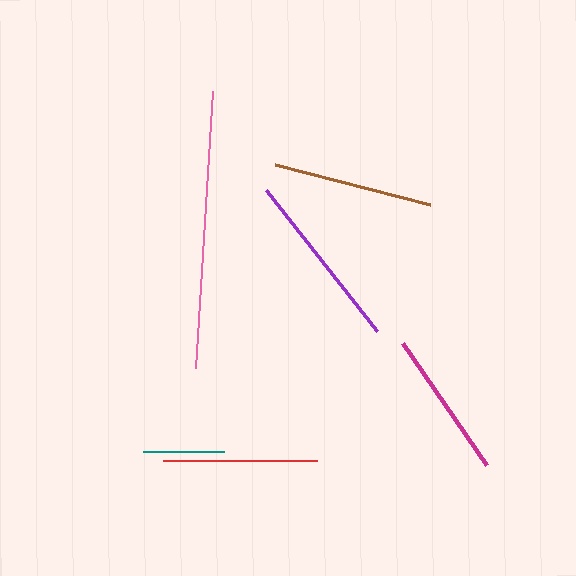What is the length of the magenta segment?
The magenta segment is approximately 149 pixels long.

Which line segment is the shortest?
The teal line is the shortest at approximately 81 pixels.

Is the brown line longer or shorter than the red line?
The brown line is longer than the red line.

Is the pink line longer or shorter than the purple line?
The pink line is longer than the purple line.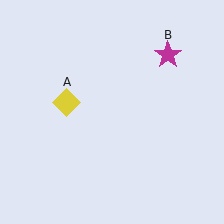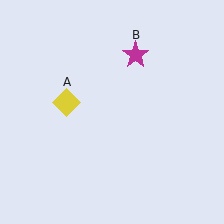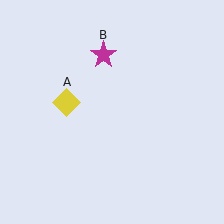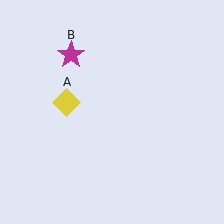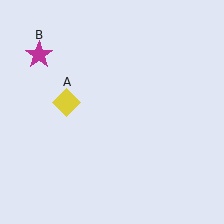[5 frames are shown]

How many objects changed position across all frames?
1 object changed position: magenta star (object B).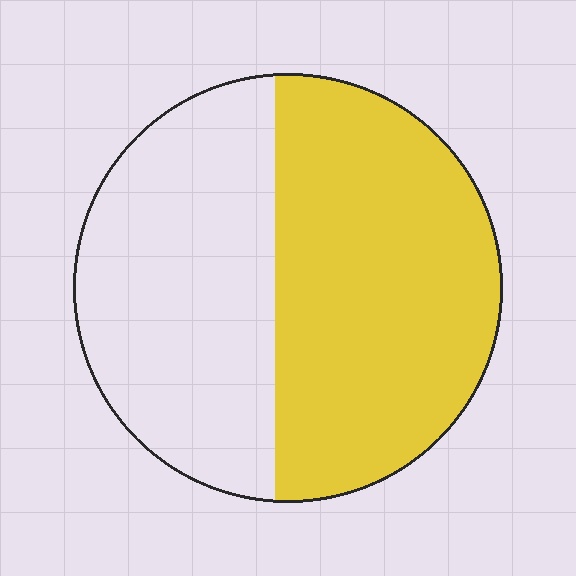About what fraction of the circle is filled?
About one half (1/2).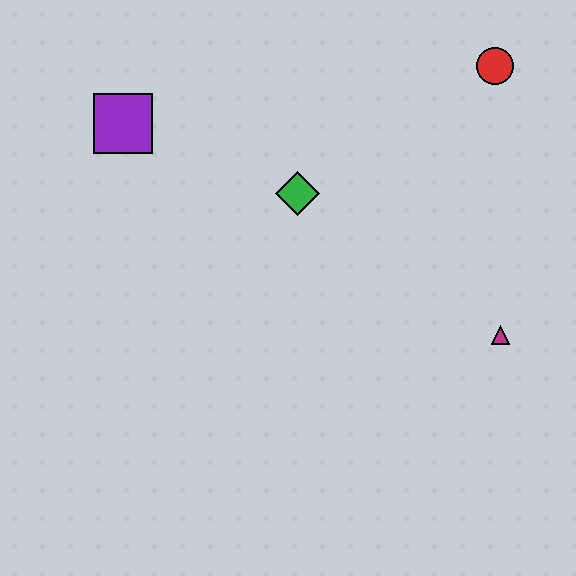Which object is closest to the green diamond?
The purple square is closest to the green diamond.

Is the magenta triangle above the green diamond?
No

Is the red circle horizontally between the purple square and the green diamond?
No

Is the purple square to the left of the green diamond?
Yes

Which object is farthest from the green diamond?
The magenta triangle is farthest from the green diamond.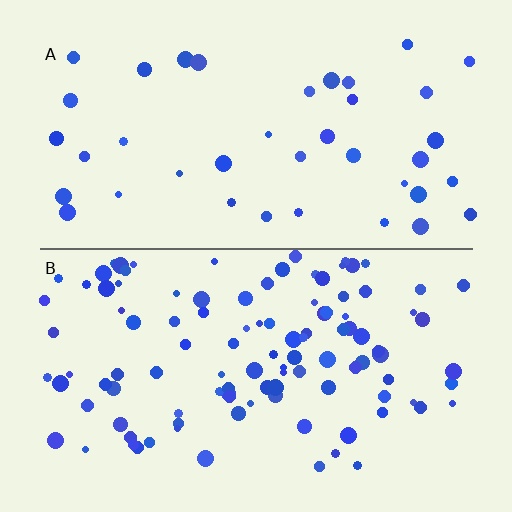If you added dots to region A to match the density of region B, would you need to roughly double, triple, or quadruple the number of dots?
Approximately triple.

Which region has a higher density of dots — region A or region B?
B (the bottom).